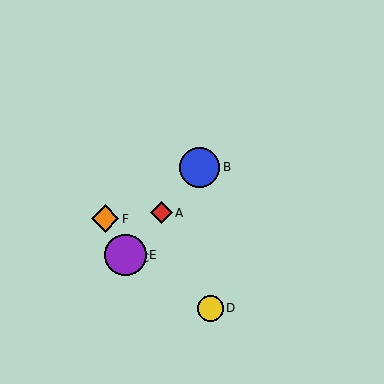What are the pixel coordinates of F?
Object F is at (105, 219).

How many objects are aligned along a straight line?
4 objects (A, B, C, E) are aligned along a straight line.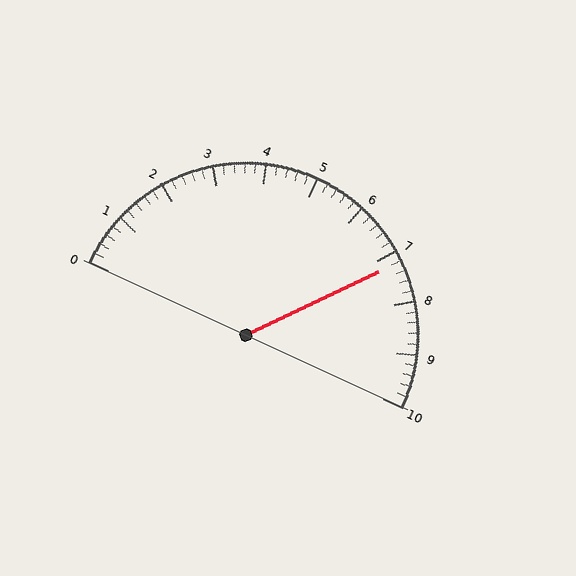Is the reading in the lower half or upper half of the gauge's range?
The reading is in the upper half of the range (0 to 10).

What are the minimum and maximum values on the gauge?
The gauge ranges from 0 to 10.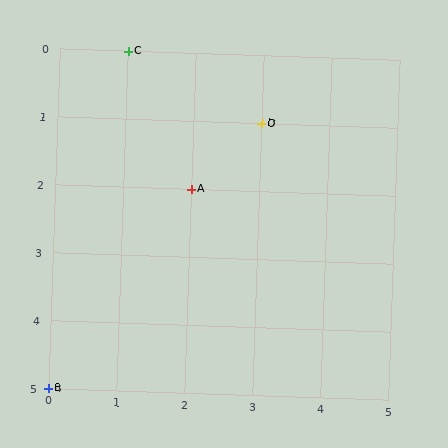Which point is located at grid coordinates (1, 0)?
Point C is at (1, 0).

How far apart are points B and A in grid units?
Points B and A are 2 columns and 3 rows apart (about 3.6 grid units diagonally).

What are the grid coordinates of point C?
Point C is at grid coordinates (1, 0).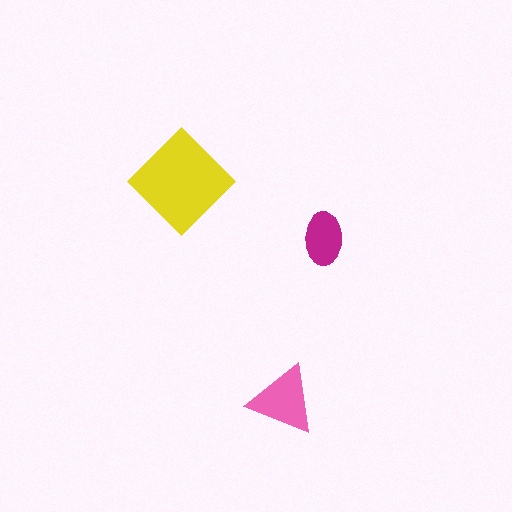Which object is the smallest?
The magenta ellipse.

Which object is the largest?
The yellow diamond.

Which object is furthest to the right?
The magenta ellipse is rightmost.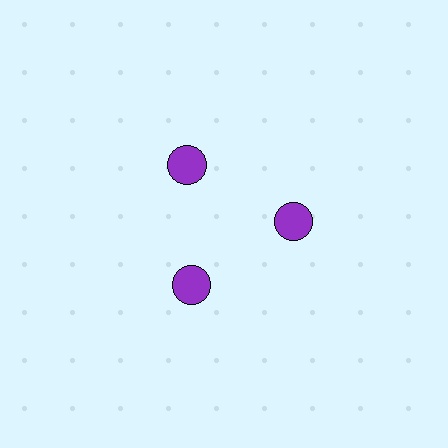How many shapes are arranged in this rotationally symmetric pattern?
There are 3 shapes, arranged in 3 groups of 1.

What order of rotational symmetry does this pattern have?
This pattern has 3-fold rotational symmetry.